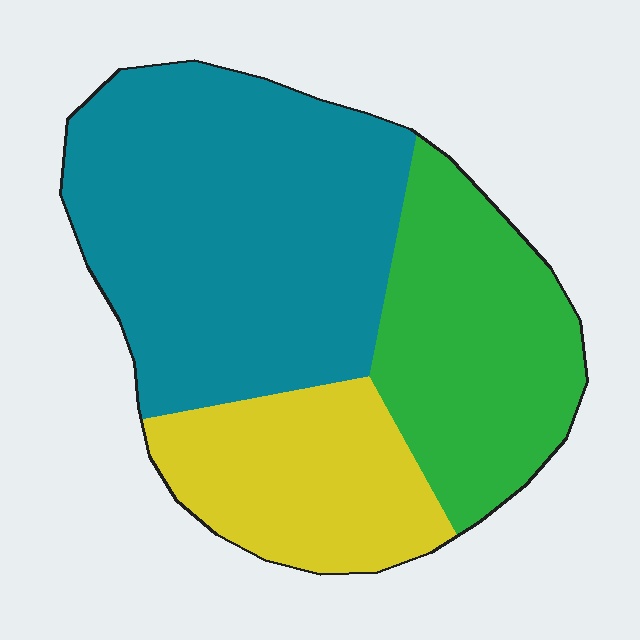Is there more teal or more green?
Teal.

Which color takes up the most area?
Teal, at roughly 50%.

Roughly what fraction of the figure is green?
Green takes up about one quarter (1/4) of the figure.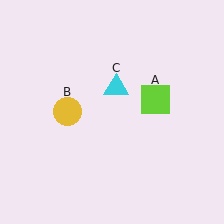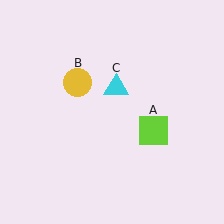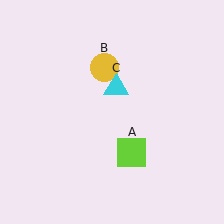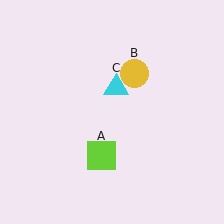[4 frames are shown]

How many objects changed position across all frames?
2 objects changed position: lime square (object A), yellow circle (object B).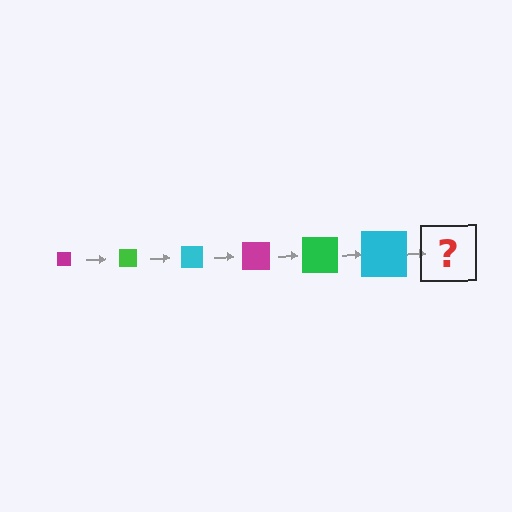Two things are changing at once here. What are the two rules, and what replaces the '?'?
The two rules are that the square grows larger each step and the color cycles through magenta, green, and cyan. The '?' should be a magenta square, larger than the previous one.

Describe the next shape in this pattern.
It should be a magenta square, larger than the previous one.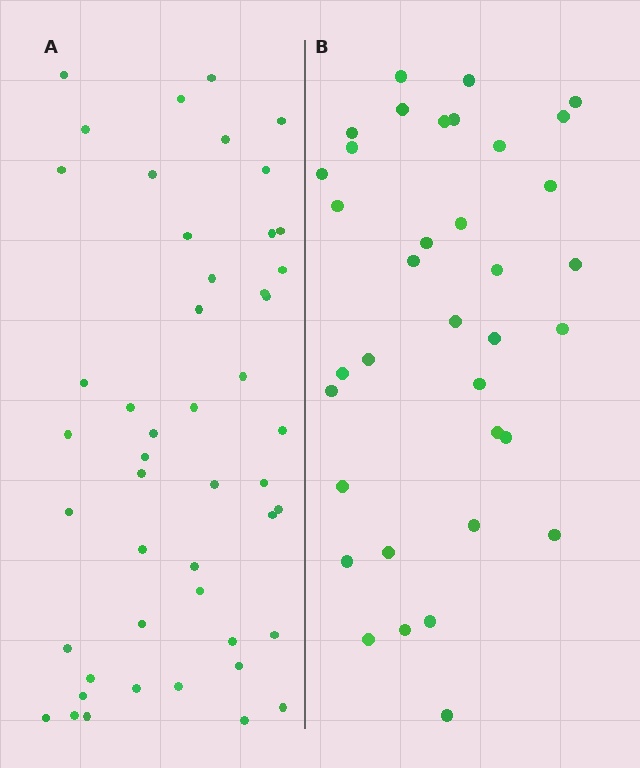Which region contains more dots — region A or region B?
Region A (the left region) has more dots.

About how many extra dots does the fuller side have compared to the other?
Region A has roughly 12 or so more dots than region B.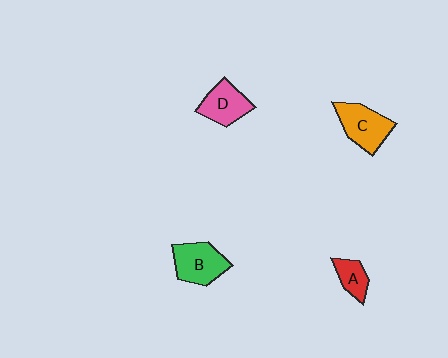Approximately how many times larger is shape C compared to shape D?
Approximately 1.2 times.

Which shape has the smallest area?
Shape A (red).